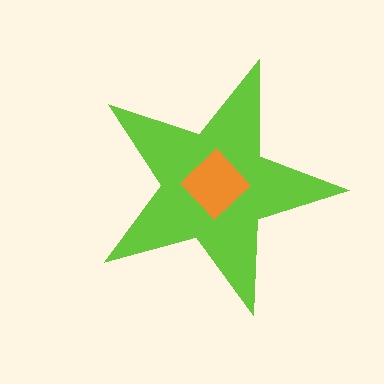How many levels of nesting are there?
2.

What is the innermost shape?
The orange diamond.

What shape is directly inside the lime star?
The orange diamond.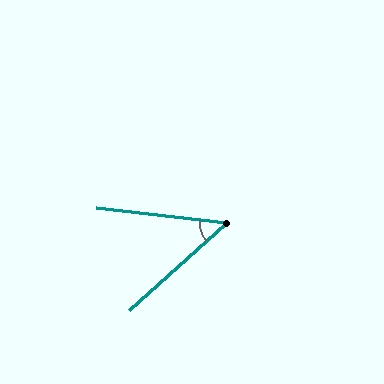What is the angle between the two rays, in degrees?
Approximately 48 degrees.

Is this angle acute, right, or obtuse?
It is acute.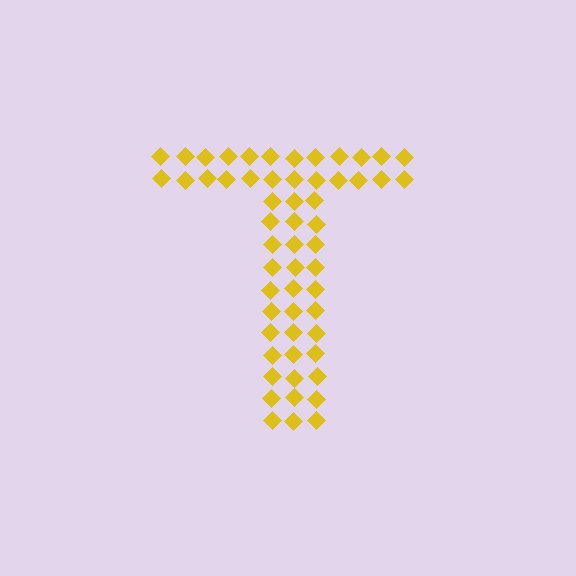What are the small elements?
The small elements are diamonds.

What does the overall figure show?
The overall figure shows the letter T.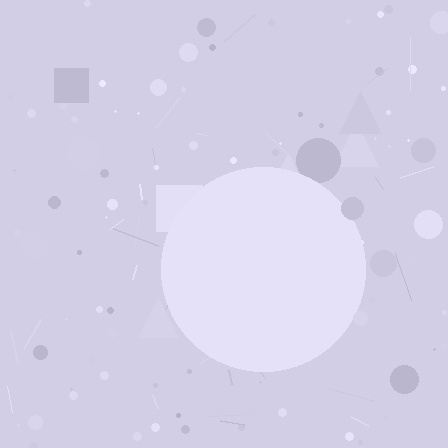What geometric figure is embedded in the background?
A circle is embedded in the background.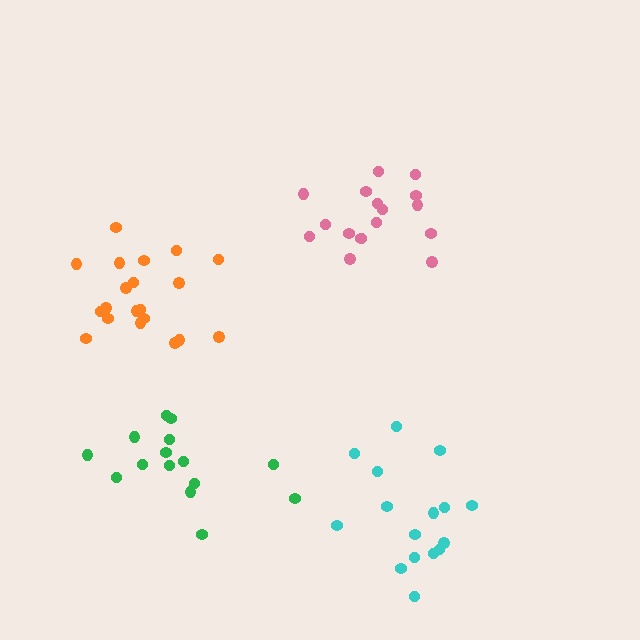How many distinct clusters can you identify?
There are 4 distinct clusters.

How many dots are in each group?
Group 1: 20 dots, Group 2: 15 dots, Group 3: 16 dots, Group 4: 17 dots (68 total).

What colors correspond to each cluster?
The clusters are colored: orange, green, cyan, pink.